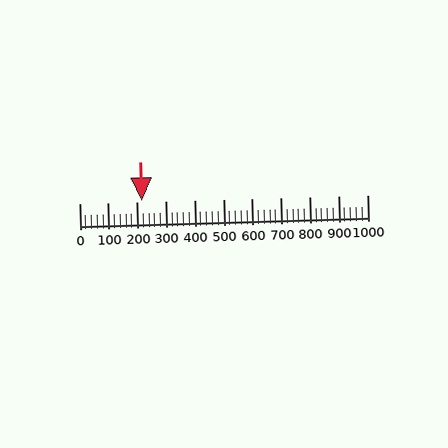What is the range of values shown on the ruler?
The ruler shows values from 0 to 1000.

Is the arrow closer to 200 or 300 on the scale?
The arrow is closer to 200.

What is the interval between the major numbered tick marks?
The major tick marks are spaced 100 units apart.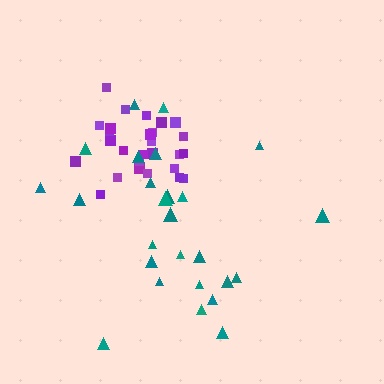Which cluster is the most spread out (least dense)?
Teal.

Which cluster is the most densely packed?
Purple.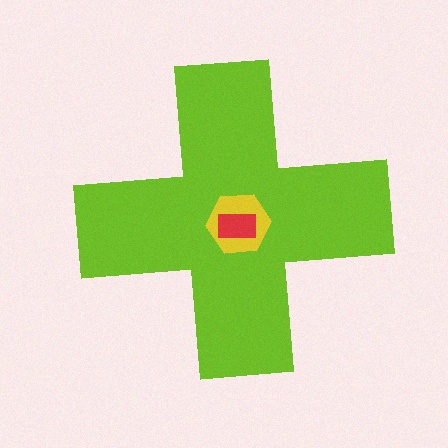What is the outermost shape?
The lime cross.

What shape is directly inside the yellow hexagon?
The red rectangle.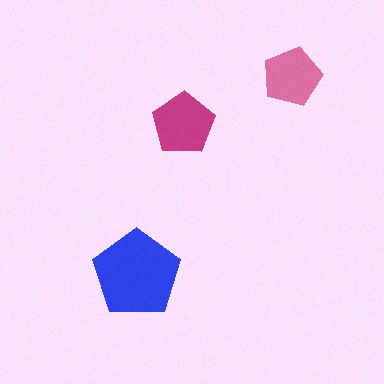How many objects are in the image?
There are 3 objects in the image.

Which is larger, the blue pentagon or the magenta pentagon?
The blue one.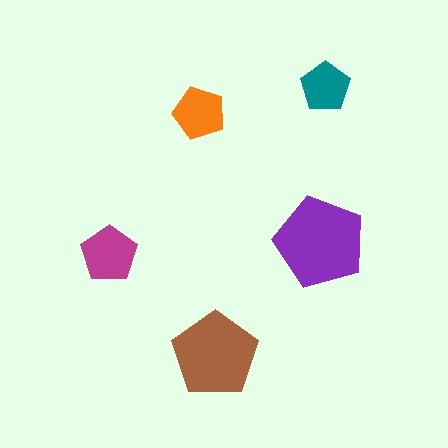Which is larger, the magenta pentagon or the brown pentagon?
The brown one.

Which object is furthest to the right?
The teal pentagon is rightmost.